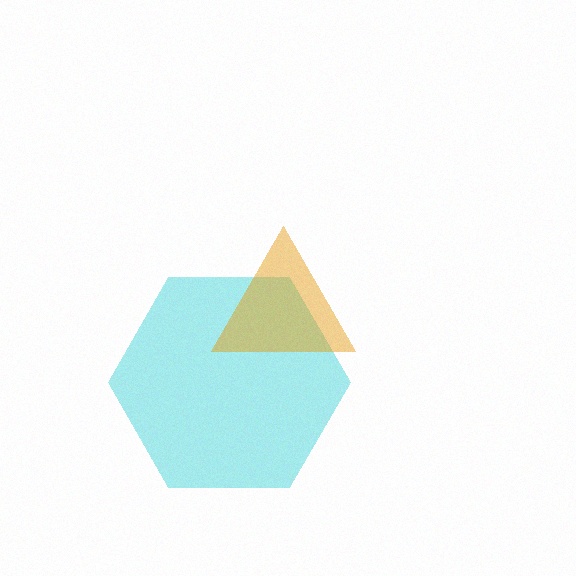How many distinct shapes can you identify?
There are 2 distinct shapes: a cyan hexagon, an orange triangle.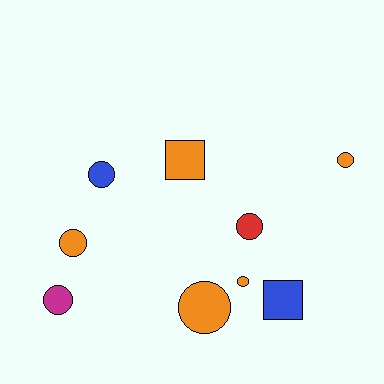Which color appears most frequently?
Orange, with 5 objects.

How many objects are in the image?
There are 9 objects.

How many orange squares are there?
There is 1 orange square.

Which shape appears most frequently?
Circle, with 7 objects.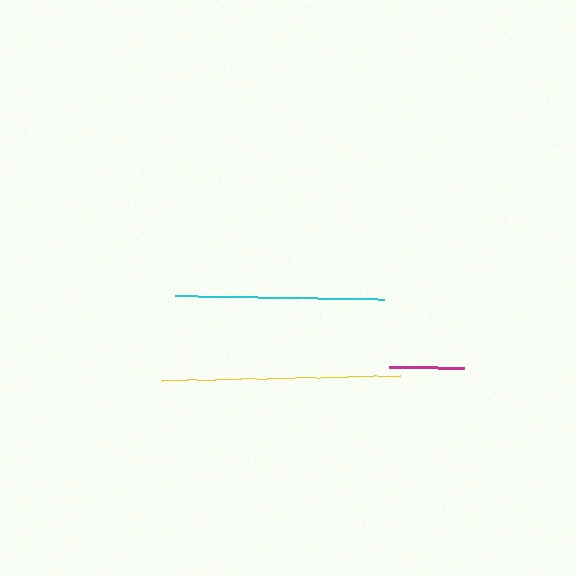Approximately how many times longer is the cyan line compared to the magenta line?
The cyan line is approximately 2.8 times the length of the magenta line.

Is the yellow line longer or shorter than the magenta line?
The yellow line is longer than the magenta line.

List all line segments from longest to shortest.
From longest to shortest: yellow, cyan, magenta.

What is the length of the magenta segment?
The magenta segment is approximately 76 pixels long.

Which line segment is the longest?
The yellow line is the longest at approximately 237 pixels.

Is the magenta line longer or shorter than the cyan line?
The cyan line is longer than the magenta line.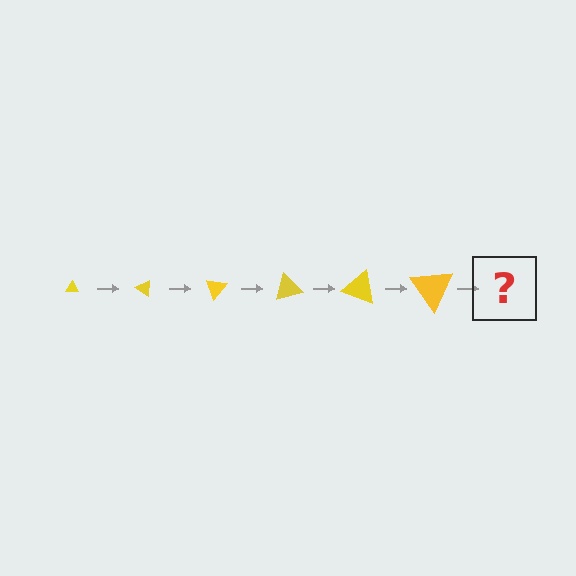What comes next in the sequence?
The next element should be a triangle, larger than the previous one and rotated 210 degrees from the start.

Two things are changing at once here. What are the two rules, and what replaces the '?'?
The two rules are that the triangle grows larger each step and it rotates 35 degrees each step. The '?' should be a triangle, larger than the previous one and rotated 210 degrees from the start.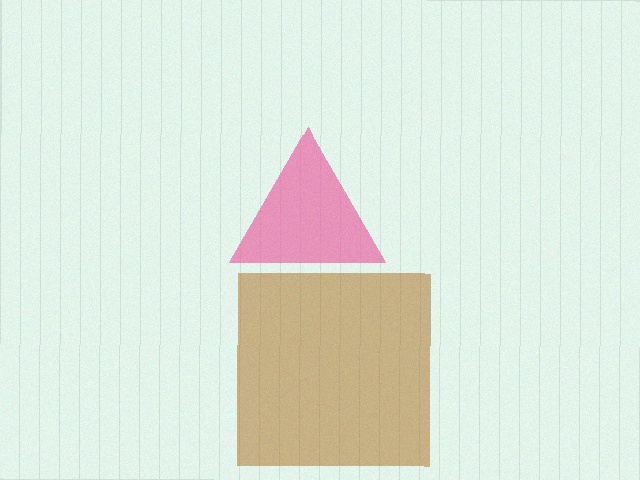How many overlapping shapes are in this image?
There are 2 overlapping shapes in the image.